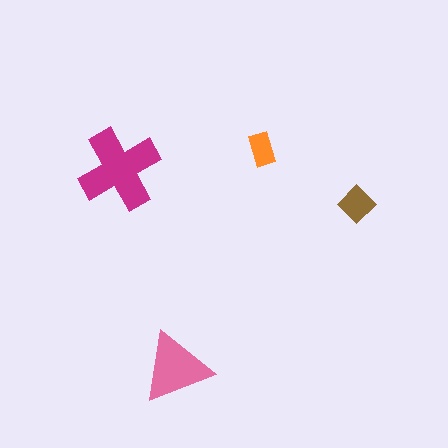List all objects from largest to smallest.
The magenta cross, the pink triangle, the brown diamond, the orange rectangle.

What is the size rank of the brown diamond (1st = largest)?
3rd.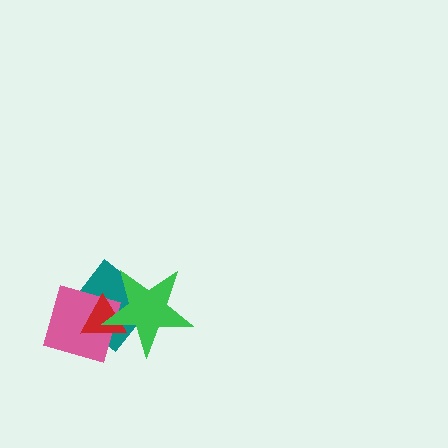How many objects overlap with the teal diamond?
3 objects overlap with the teal diamond.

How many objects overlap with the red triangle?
3 objects overlap with the red triangle.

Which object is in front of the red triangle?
The green star is in front of the red triangle.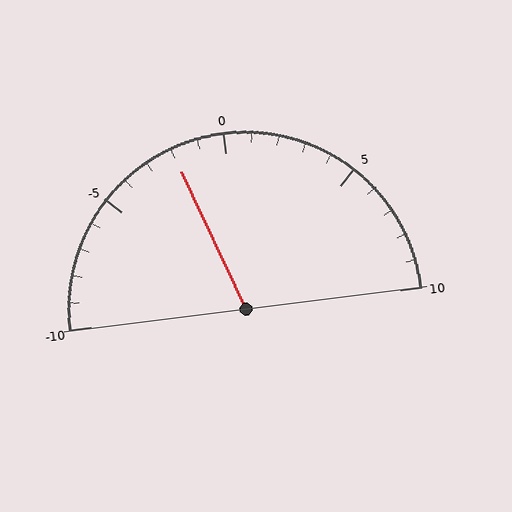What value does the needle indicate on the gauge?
The needle indicates approximately -2.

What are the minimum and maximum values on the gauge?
The gauge ranges from -10 to 10.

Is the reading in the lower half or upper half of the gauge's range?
The reading is in the lower half of the range (-10 to 10).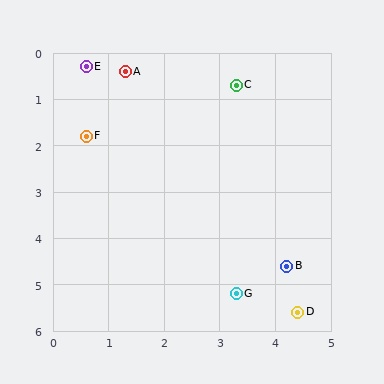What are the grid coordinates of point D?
Point D is at approximately (4.4, 5.6).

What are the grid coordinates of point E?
Point E is at approximately (0.6, 0.3).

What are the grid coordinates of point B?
Point B is at approximately (4.2, 4.6).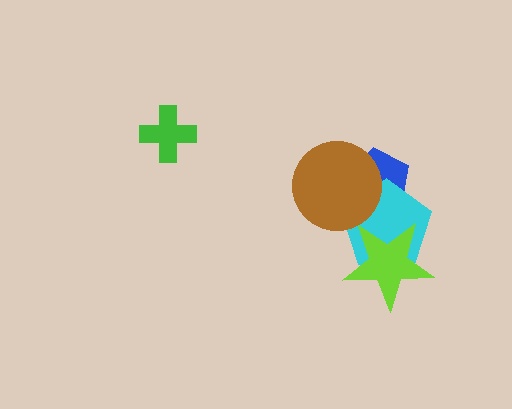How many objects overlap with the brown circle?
2 objects overlap with the brown circle.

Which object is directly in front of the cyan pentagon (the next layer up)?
The brown circle is directly in front of the cyan pentagon.